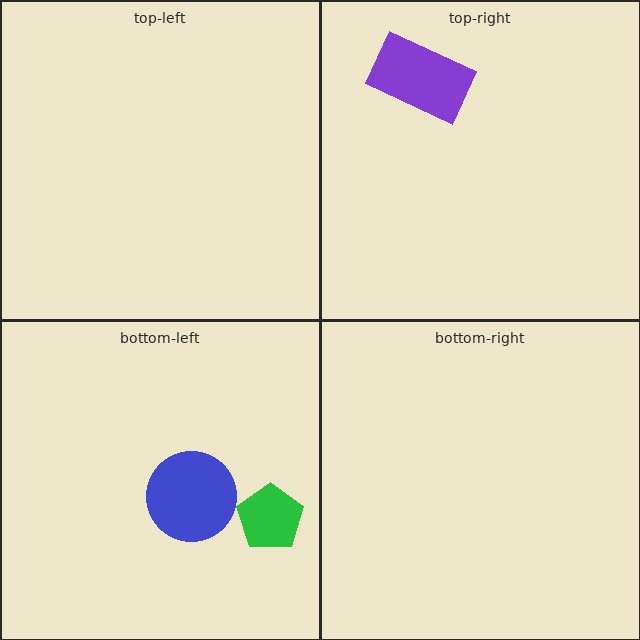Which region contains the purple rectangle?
The top-right region.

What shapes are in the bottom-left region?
The green pentagon, the blue circle.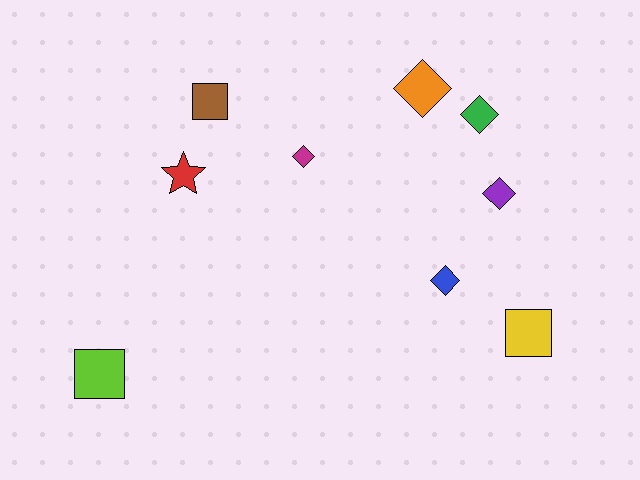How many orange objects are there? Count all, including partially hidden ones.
There is 1 orange object.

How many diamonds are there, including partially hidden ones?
There are 5 diamonds.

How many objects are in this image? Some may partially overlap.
There are 9 objects.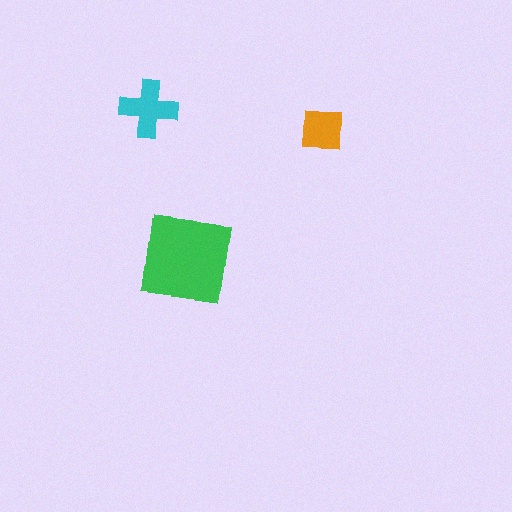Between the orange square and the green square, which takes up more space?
The green square.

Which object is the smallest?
The orange square.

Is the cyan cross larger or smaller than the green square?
Smaller.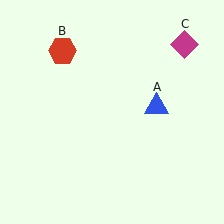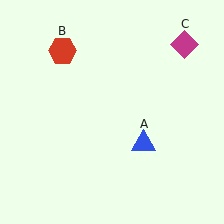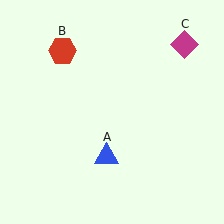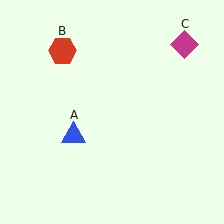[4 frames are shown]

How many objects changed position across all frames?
1 object changed position: blue triangle (object A).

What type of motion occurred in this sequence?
The blue triangle (object A) rotated clockwise around the center of the scene.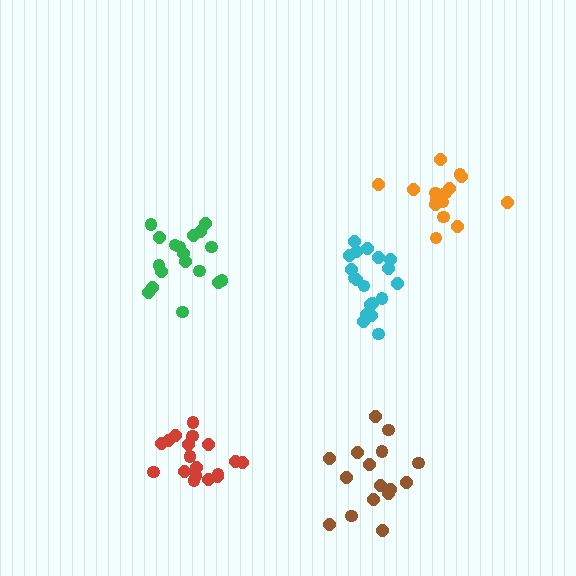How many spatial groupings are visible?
There are 5 spatial groupings.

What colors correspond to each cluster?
The clusters are colored: red, brown, green, orange, cyan.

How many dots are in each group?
Group 1: 18 dots, Group 2: 16 dots, Group 3: 18 dots, Group 4: 15 dots, Group 5: 19 dots (86 total).